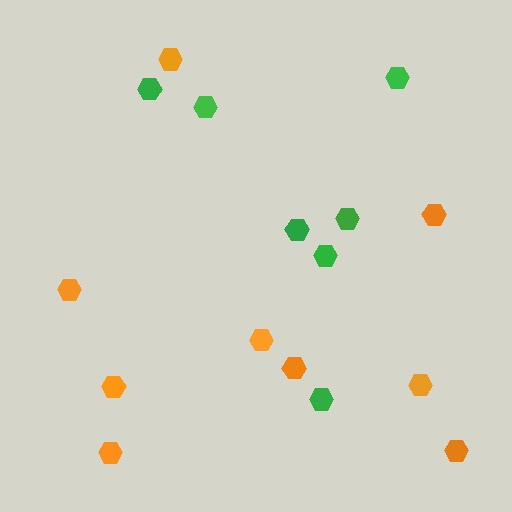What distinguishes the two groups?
There are 2 groups: one group of orange hexagons (9) and one group of green hexagons (7).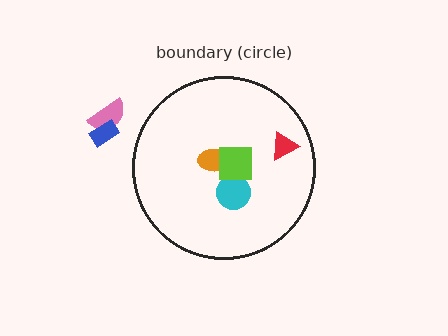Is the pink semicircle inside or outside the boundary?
Outside.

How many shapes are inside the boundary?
4 inside, 2 outside.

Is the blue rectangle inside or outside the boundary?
Outside.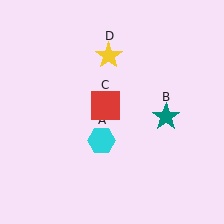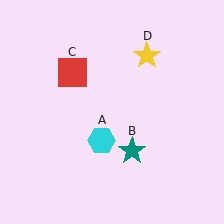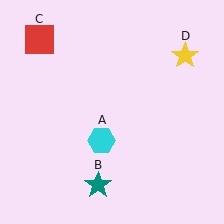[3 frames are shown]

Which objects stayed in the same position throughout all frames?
Cyan hexagon (object A) remained stationary.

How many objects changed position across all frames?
3 objects changed position: teal star (object B), red square (object C), yellow star (object D).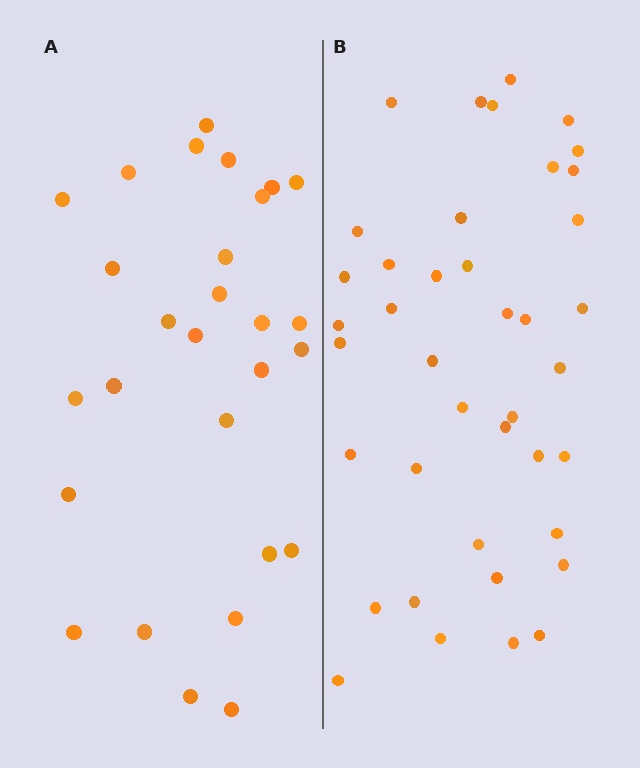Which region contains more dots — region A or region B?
Region B (the right region) has more dots.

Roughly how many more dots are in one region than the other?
Region B has roughly 12 or so more dots than region A.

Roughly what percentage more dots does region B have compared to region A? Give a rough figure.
About 45% more.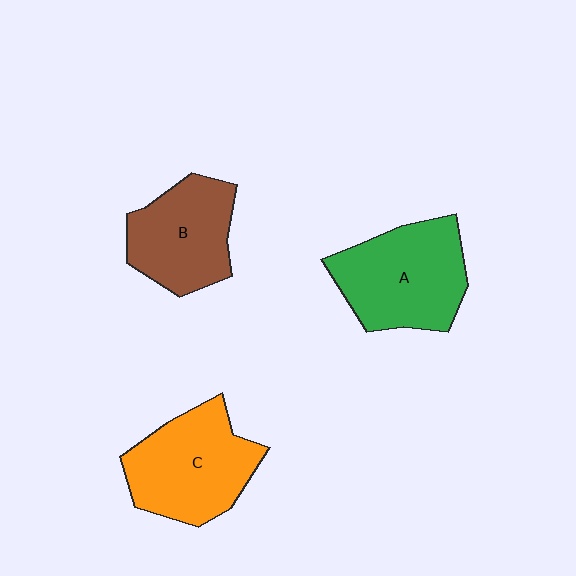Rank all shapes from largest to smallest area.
From largest to smallest: A (green), C (orange), B (brown).